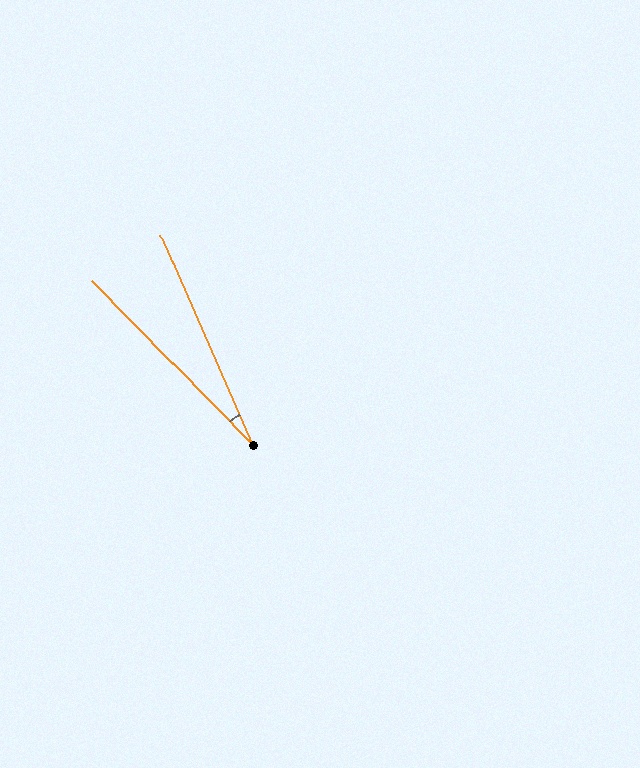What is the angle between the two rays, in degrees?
Approximately 21 degrees.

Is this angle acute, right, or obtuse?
It is acute.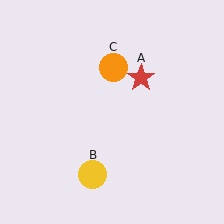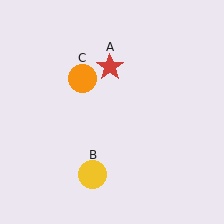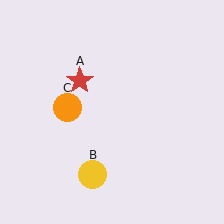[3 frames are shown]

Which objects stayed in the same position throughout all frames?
Yellow circle (object B) remained stationary.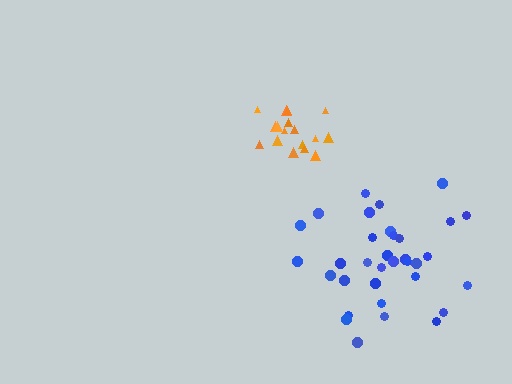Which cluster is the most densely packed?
Orange.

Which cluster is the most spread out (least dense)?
Blue.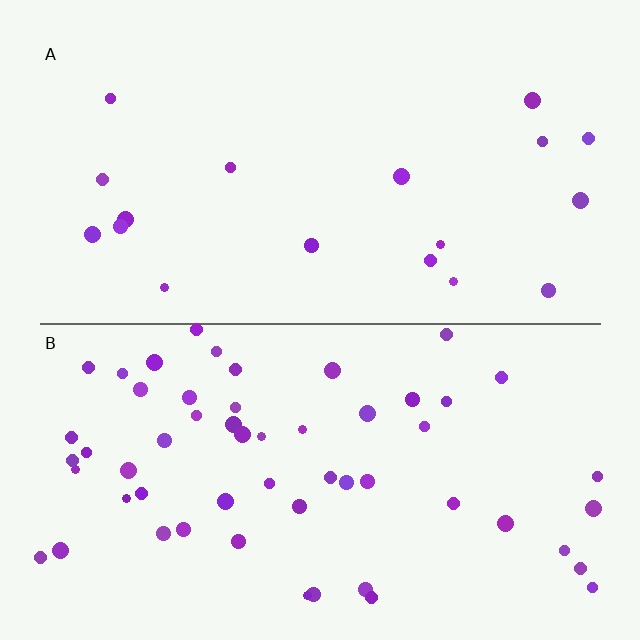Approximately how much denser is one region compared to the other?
Approximately 3.1× — region B over region A.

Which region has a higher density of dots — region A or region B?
B (the bottom).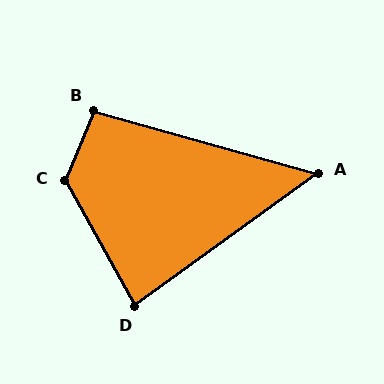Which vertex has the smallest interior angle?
A, at approximately 52 degrees.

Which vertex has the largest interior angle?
C, at approximately 128 degrees.